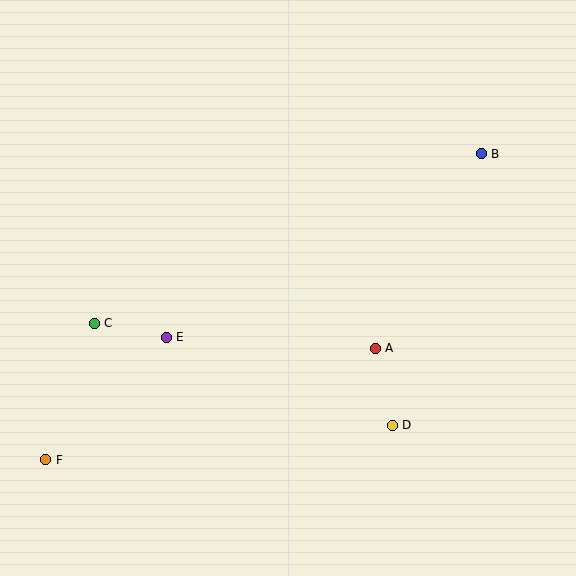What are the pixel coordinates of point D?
Point D is at (392, 425).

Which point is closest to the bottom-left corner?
Point F is closest to the bottom-left corner.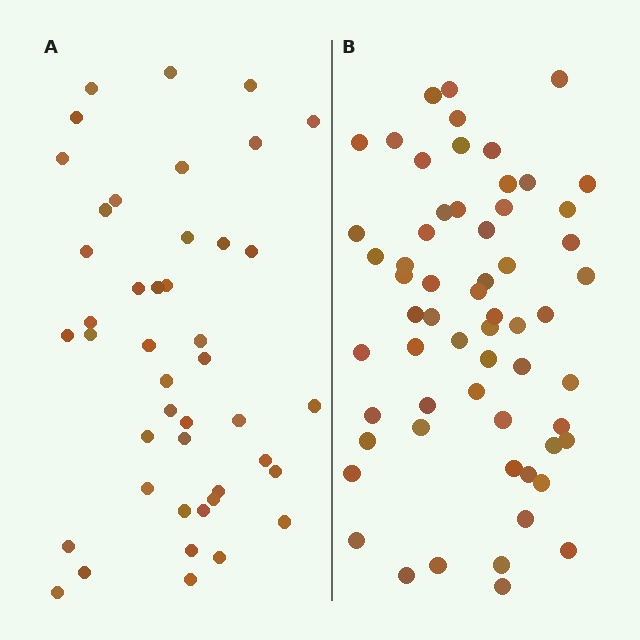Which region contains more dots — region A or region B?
Region B (the right region) has more dots.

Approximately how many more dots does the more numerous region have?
Region B has approximately 15 more dots than region A.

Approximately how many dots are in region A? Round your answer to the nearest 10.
About 40 dots. (The exact count is 44, which rounds to 40.)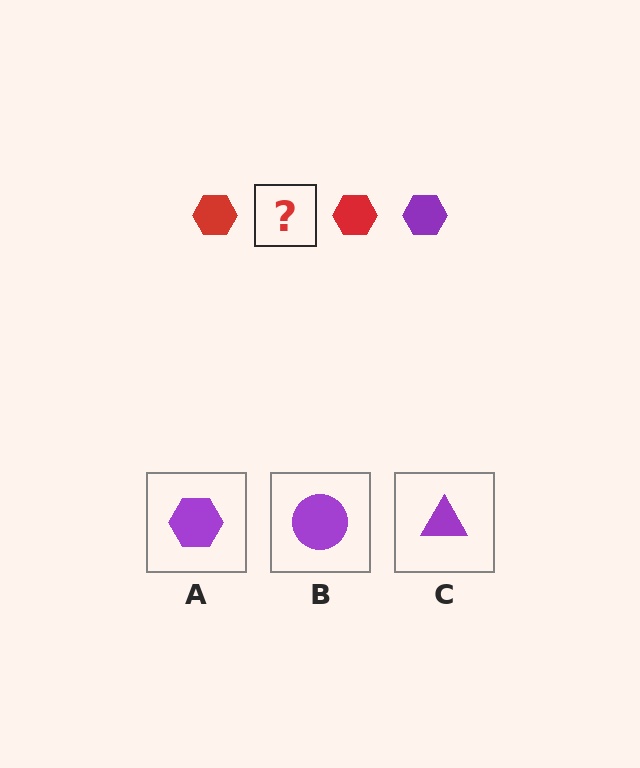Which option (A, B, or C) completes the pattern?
A.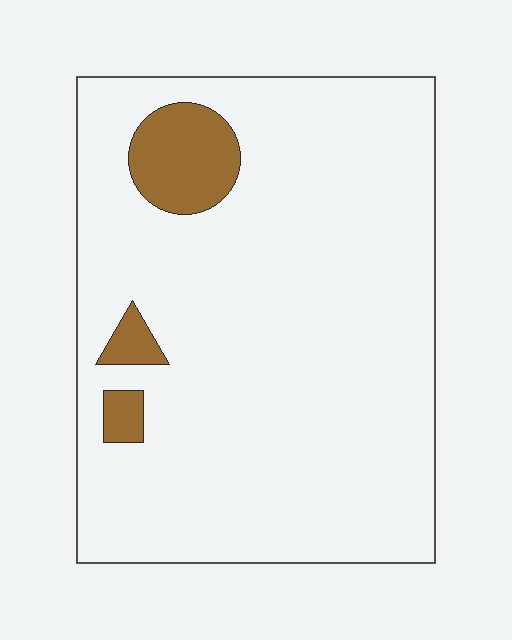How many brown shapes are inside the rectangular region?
3.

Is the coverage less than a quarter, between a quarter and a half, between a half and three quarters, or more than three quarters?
Less than a quarter.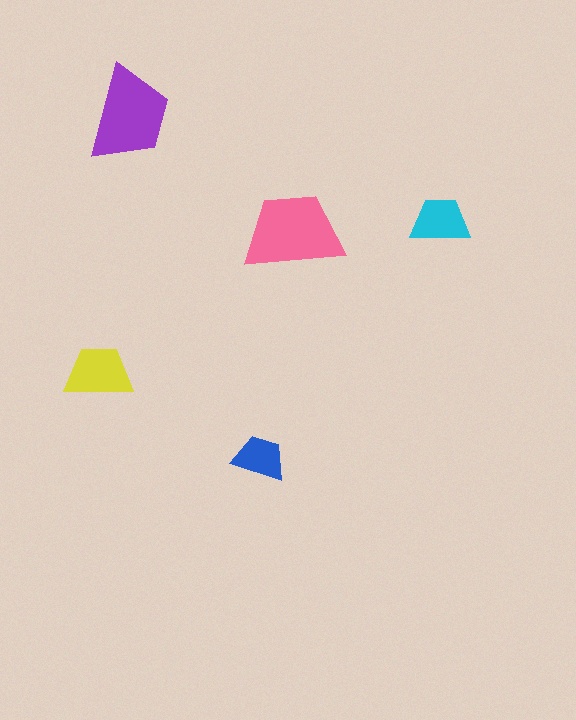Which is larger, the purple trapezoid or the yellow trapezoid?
The purple one.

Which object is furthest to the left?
The yellow trapezoid is leftmost.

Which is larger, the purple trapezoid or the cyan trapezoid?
The purple one.